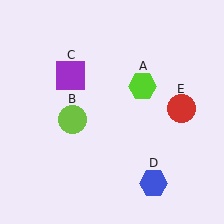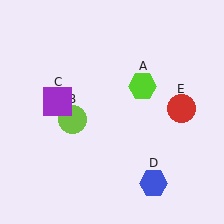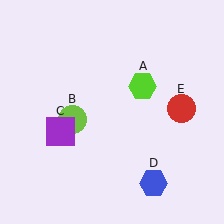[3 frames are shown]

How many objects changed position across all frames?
1 object changed position: purple square (object C).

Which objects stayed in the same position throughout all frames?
Lime hexagon (object A) and lime circle (object B) and blue hexagon (object D) and red circle (object E) remained stationary.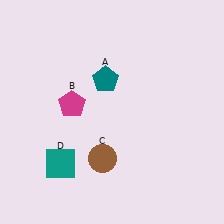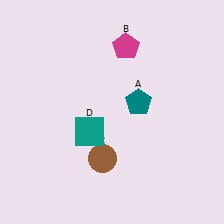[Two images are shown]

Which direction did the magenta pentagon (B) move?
The magenta pentagon (B) moved up.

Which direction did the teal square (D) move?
The teal square (D) moved up.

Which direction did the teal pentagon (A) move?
The teal pentagon (A) moved right.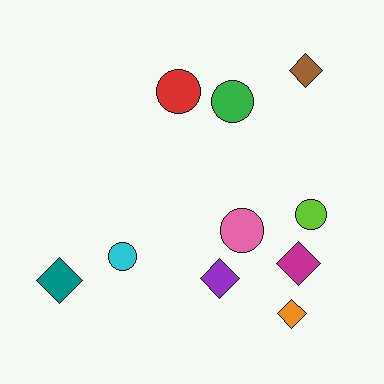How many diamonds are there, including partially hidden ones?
There are 5 diamonds.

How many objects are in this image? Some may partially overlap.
There are 10 objects.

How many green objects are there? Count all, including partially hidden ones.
There is 1 green object.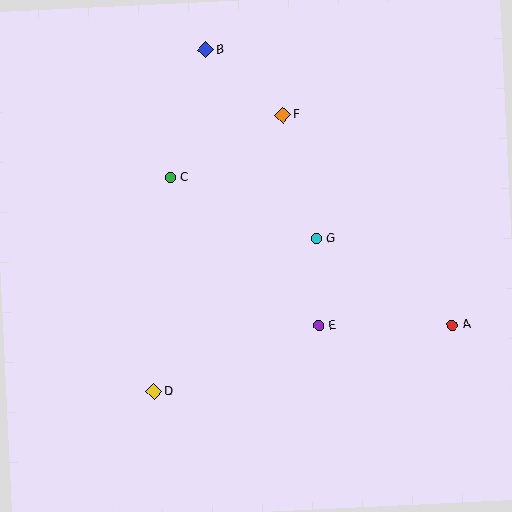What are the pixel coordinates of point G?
Point G is at (316, 239).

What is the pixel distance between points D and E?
The distance between D and E is 177 pixels.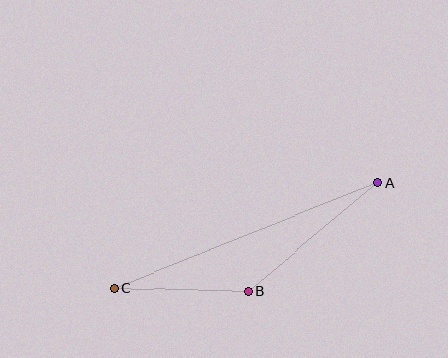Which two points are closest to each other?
Points B and C are closest to each other.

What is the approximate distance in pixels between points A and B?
The distance between A and B is approximately 169 pixels.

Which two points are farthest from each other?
Points A and C are farthest from each other.